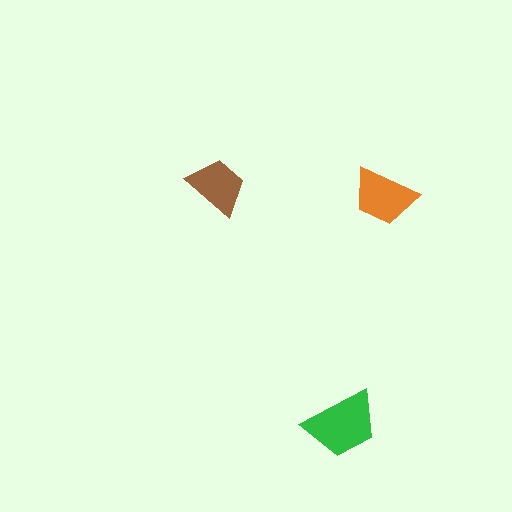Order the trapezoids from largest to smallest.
the green one, the orange one, the brown one.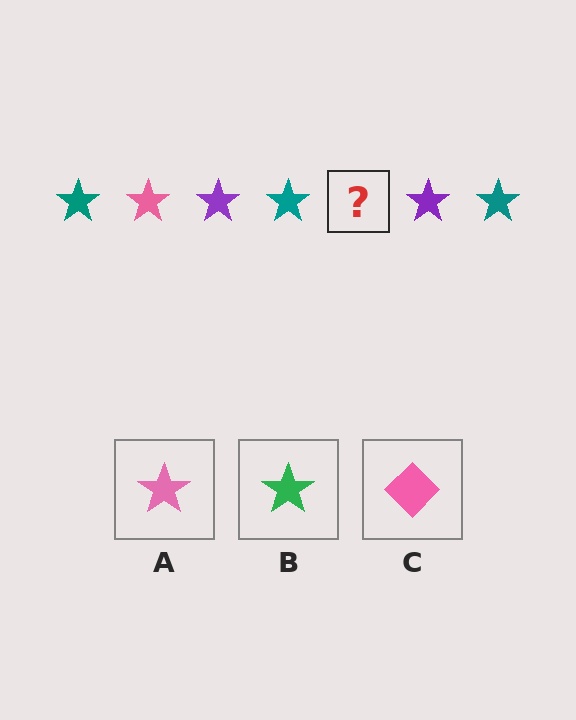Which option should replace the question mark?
Option A.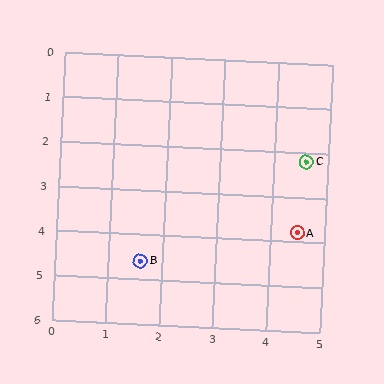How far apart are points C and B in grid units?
Points C and B are about 3.8 grid units apart.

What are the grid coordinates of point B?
Point B is at approximately (1.6, 4.6).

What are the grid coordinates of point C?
Point C is at approximately (4.6, 2.2).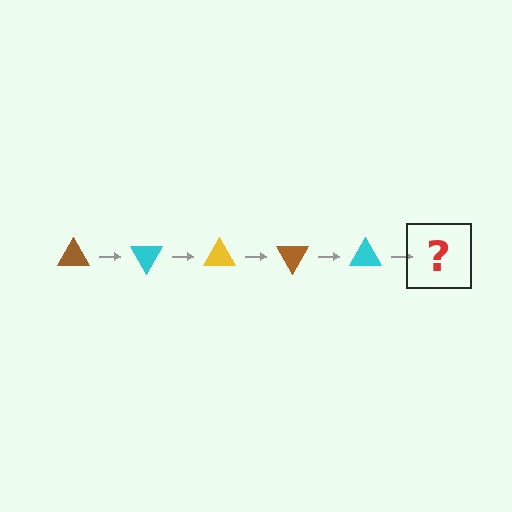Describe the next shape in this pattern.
It should be a yellow triangle, rotated 300 degrees from the start.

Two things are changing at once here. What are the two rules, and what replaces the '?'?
The two rules are that it rotates 60 degrees each step and the color cycles through brown, cyan, and yellow. The '?' should be a yellow triangle, rotated 300 degrees from the start.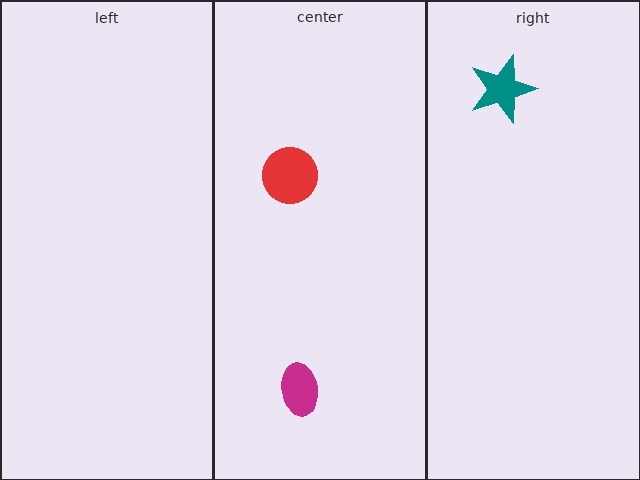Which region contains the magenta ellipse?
The center region.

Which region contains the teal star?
The right region.